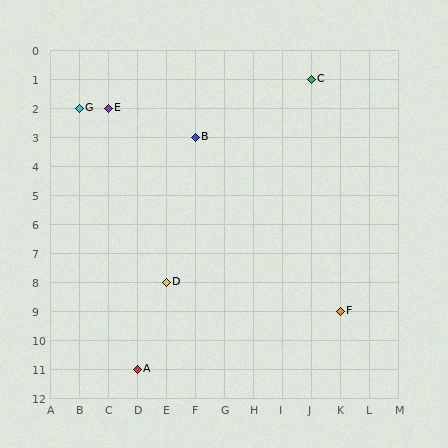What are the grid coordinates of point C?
Point C is at grid coordinates (J, 1).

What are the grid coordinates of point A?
Point A is at grid coordinates (D, 11).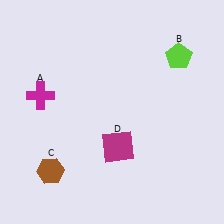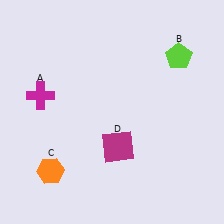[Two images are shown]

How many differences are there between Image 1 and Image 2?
There is 1 difference between the two images.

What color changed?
The hexagon (C) changed from brown in Image 1 to orange in Image 2.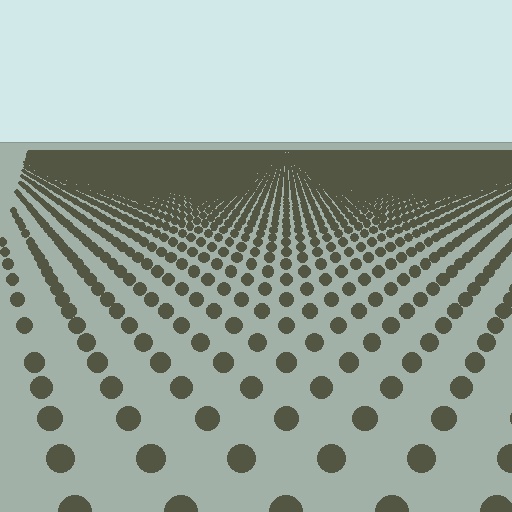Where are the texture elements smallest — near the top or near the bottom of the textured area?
Near the top.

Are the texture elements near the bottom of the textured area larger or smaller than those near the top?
Larger. Near the bottom, elements are closer to the viewer and appear at a bigger on-screen size.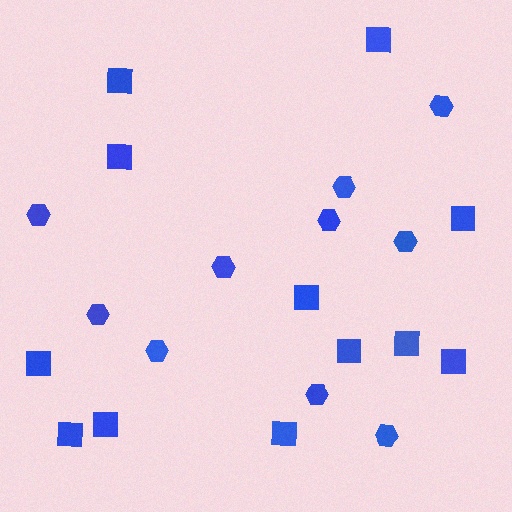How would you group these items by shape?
There are 2 groups: one group of squares (12) and one group of hexagons (10).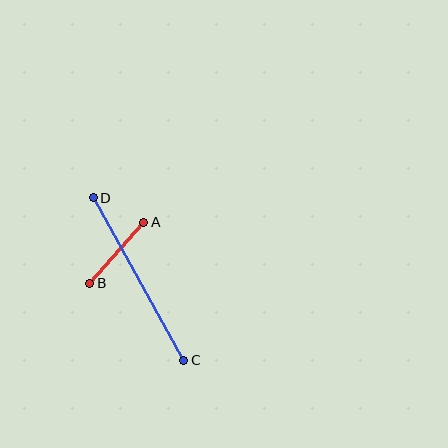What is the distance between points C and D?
The distance is approximately 186 pixels.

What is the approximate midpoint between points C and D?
The midpoint is at approximately (139, 279) pixels.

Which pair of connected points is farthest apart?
Points C and D are farthest apart.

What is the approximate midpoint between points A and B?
The midpoint is at approximately (117, 253) pixels.